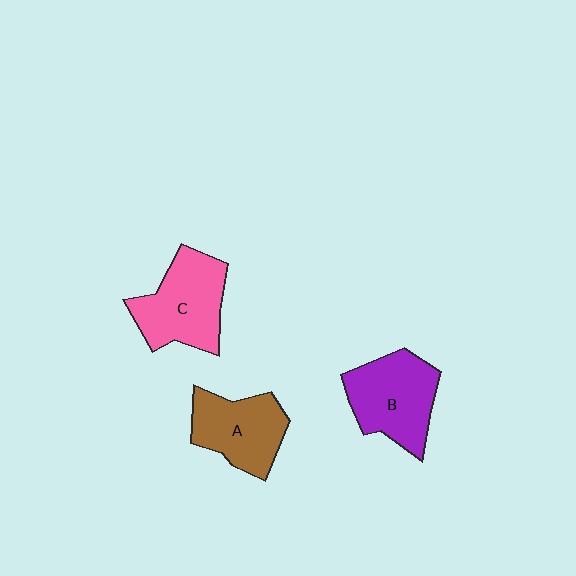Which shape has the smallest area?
Shape A (brown).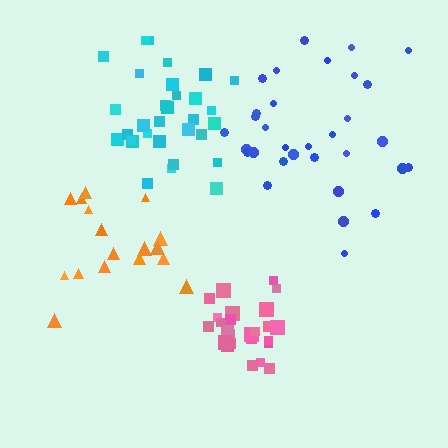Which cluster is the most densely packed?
Pink.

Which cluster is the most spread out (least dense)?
Orange.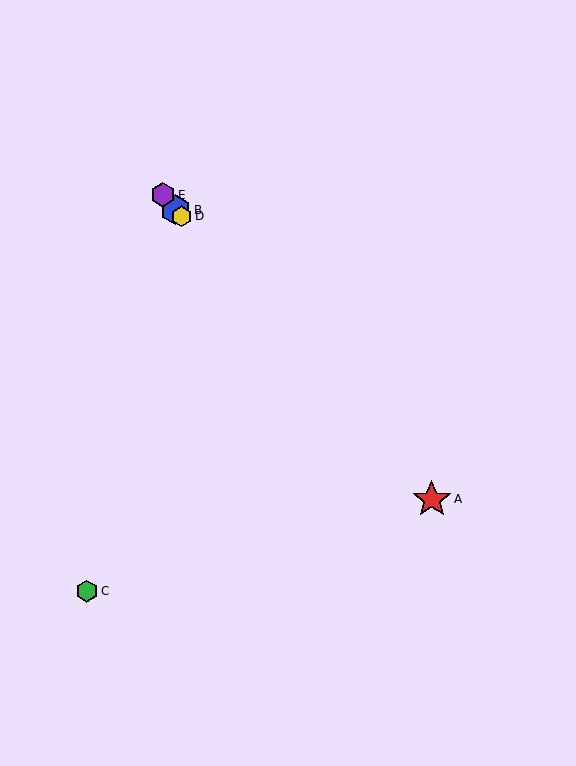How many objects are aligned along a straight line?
4 objects (A, B, D, E) are aligned along a straight line.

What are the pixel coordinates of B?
Object B is at (176, 210).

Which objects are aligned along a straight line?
Objects A, B, D, E are aligned along a straight line.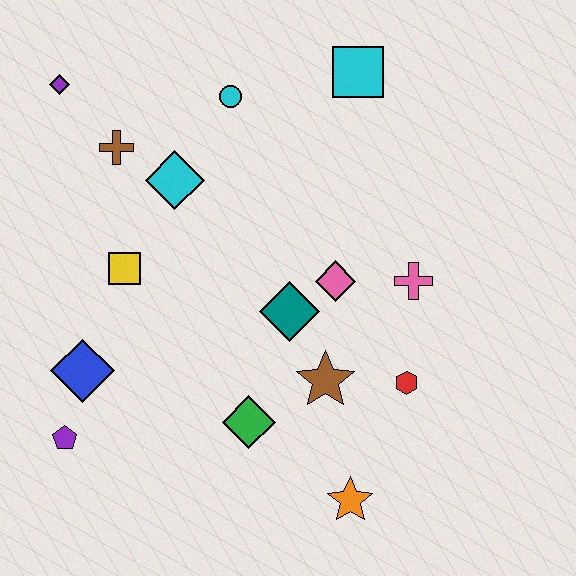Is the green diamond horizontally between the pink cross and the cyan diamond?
Yes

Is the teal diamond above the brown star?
Yes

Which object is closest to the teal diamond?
The pink diamond is closest to the teal diamond.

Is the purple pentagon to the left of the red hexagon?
Yes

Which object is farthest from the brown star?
The purple diamond is farthest from the brown star.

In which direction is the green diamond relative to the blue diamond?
The green diamond is to the right of the blue diamond.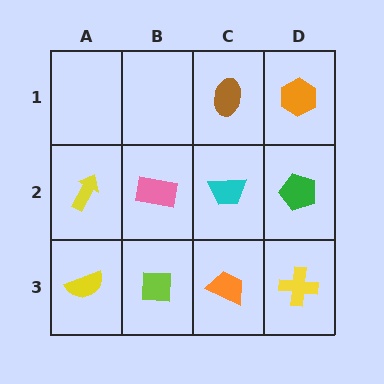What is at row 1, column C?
A brown ellipse.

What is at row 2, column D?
A green pentagon.